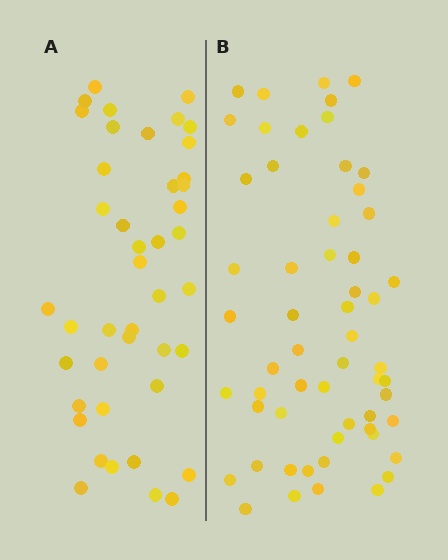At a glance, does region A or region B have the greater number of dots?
Region B (the right region) has more dots.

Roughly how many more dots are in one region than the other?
Region B has approximately 15 more dots than region A.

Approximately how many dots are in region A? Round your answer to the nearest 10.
About 40 dots. (The exact count is 43, which rounds to 40.)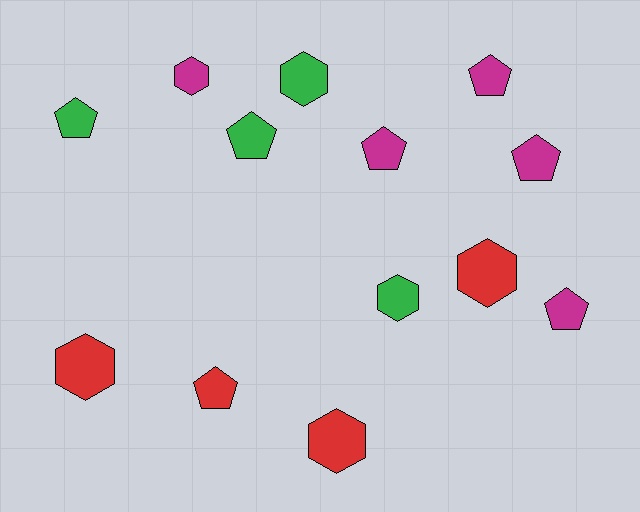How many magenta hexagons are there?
There is 1 magenta hexagon.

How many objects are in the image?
There are 13 objects.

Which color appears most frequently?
Magenta, with 5 objects.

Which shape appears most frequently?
Pentagon, with 7 objects.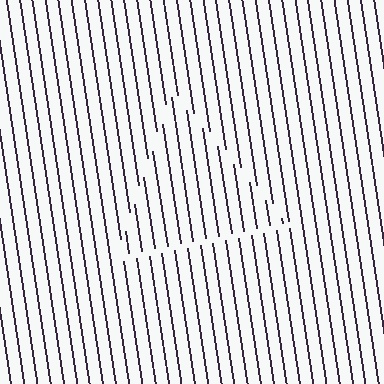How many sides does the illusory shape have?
3 sides — the line-ends trace a triangle.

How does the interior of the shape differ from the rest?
The interior of the shape contains the same grating, shifted by half a period — the contour is defined by the phase discontinuity where line-ends from the inner and outer gratings abut.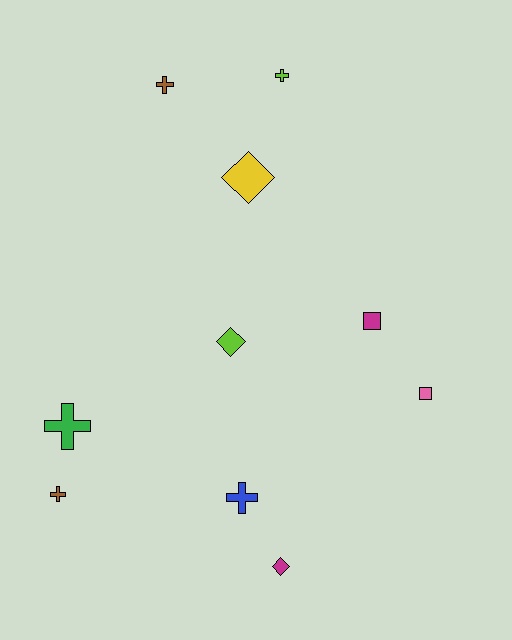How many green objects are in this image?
There is 1 green object.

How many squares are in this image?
There are 2 squares.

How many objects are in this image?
There are 10 objects.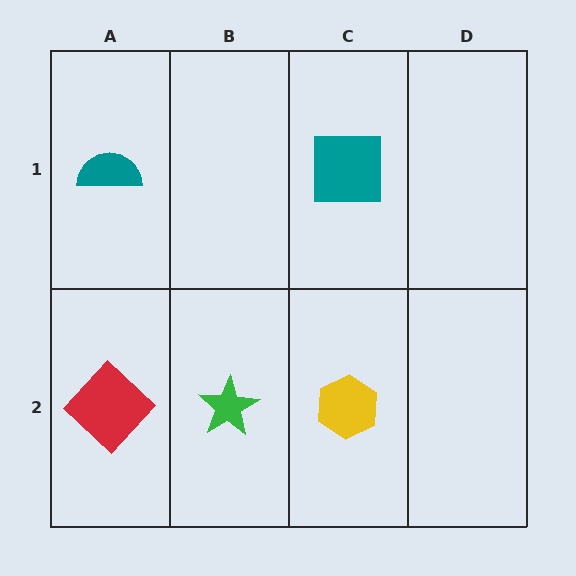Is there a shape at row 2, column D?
No, that cell is empty.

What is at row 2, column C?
A yellow hexagon.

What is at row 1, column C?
A teal square.